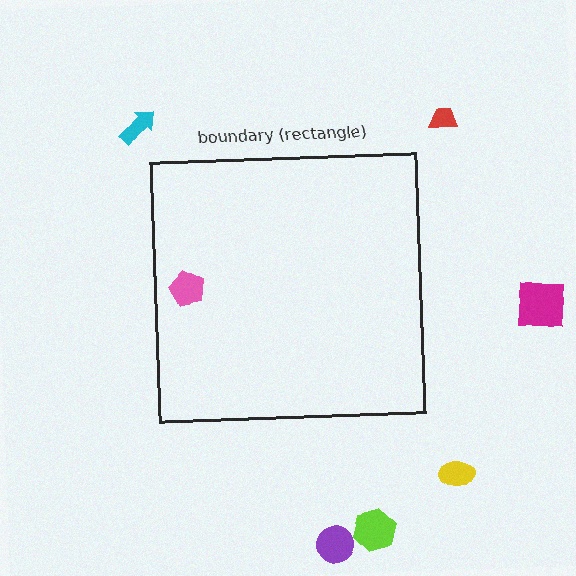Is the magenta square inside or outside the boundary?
Outside.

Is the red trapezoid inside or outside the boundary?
Outside.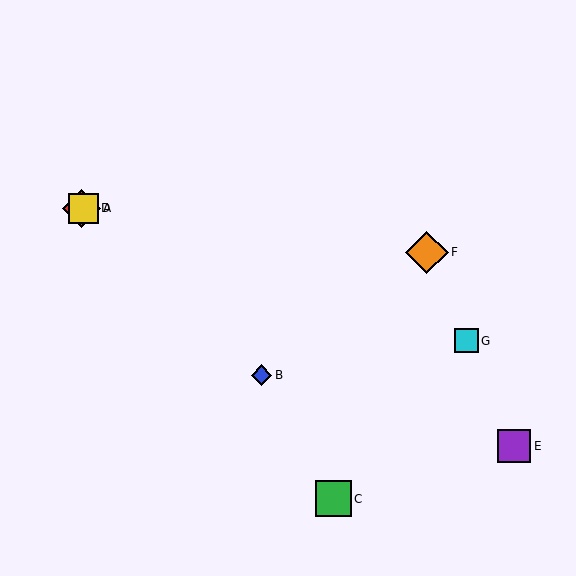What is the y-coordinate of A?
Object A is at y≈208.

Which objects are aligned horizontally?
Objects A, D are aligned horizontally.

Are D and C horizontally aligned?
No, D is at y≈208 and C is at y≈499.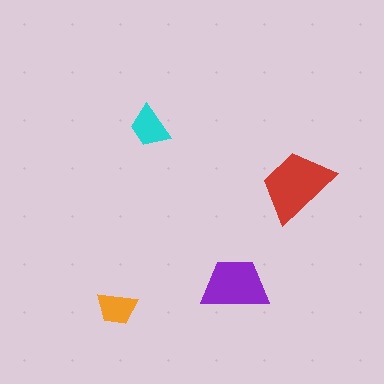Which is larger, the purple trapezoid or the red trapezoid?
The red one.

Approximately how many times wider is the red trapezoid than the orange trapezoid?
About 2 times wider.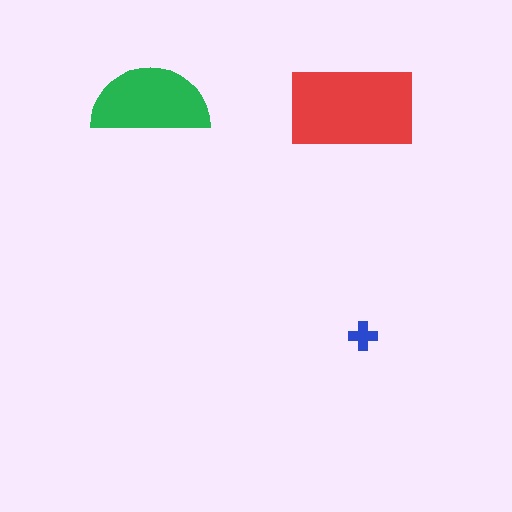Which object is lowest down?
The blue cross is bottommost.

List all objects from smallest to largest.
The blue cross, the green semicircle, the red rectangle.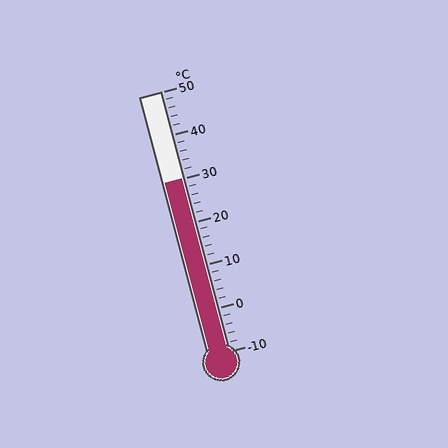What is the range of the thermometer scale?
The thermometer scale ranges from -10°C to 50°C.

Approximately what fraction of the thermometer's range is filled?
The thermometer is filled to approximately 65% of its range.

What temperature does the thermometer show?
The thermometer shows approximately 30°C.